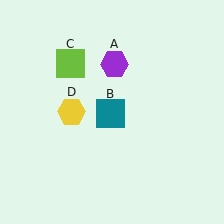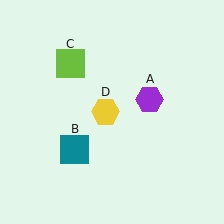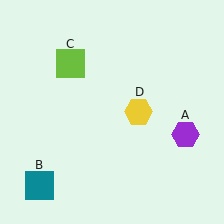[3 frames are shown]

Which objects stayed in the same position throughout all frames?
Lime square (object C) remained stationary.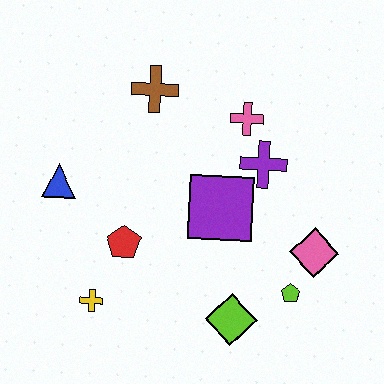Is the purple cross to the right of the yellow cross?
Yes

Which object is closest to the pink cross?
The purple cross is closest to the pink cross.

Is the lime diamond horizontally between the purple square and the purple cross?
Yes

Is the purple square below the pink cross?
Yes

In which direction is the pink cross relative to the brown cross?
The pink cross is to the right of the brown cross.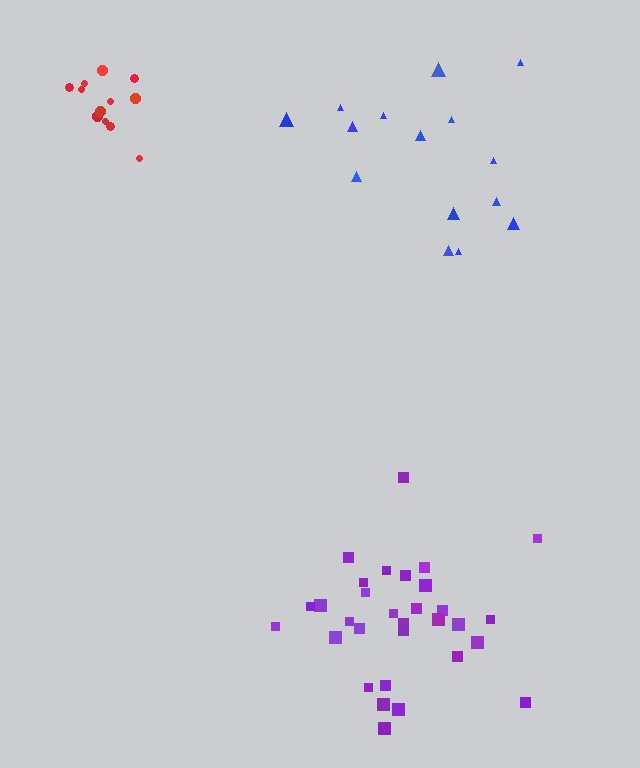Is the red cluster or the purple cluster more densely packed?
Red.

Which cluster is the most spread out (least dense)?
Blue.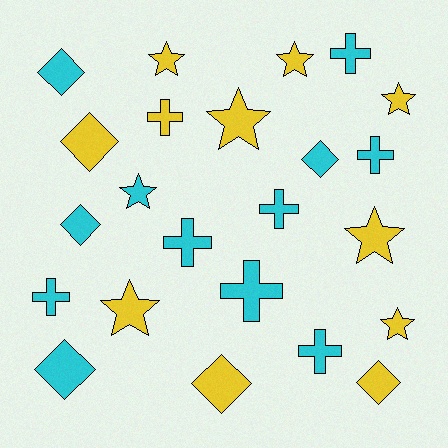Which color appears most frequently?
Cyan, with 12 objects.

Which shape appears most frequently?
Cross, with 8 objects.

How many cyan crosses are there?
There are 7 cyan crosses.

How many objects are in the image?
There are 23 objects.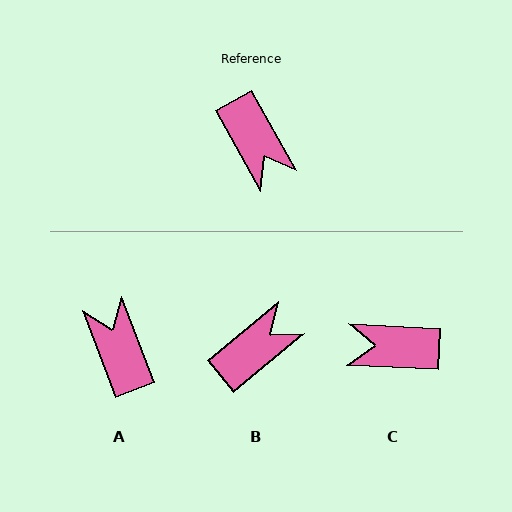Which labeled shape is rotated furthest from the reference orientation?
A, about 172 degrees away.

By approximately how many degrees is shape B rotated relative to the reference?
Approximately 101 degrees counter-clockwise.